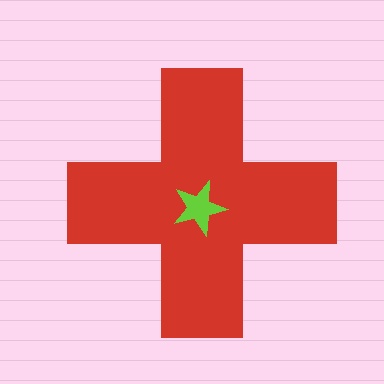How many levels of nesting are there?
2.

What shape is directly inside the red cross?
The lime star.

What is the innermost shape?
The lime star.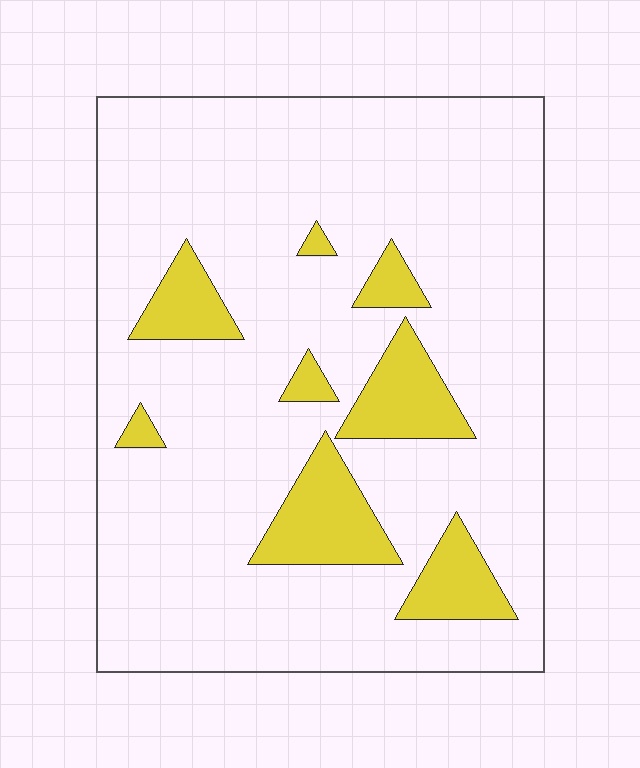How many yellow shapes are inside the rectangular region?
8.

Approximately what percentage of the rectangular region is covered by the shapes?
Approximately 15%.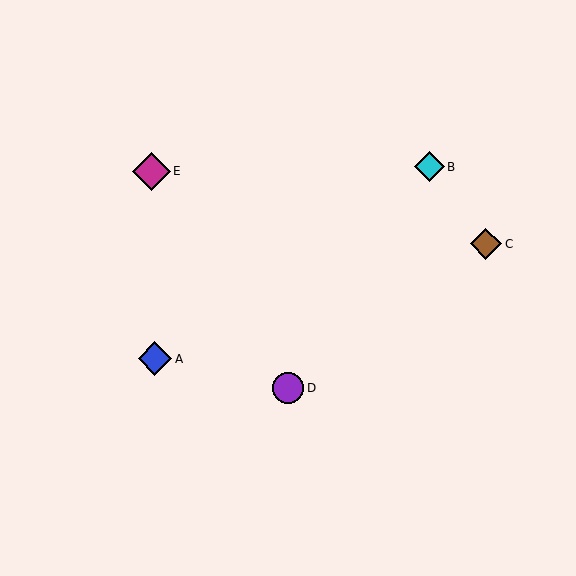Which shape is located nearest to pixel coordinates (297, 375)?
The purple circle (labeled D) at (288, 388) is nearest to that location.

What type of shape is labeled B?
Shape B is a cyan diamond.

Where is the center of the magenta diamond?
The center of the magenta diamond is at (151, 171).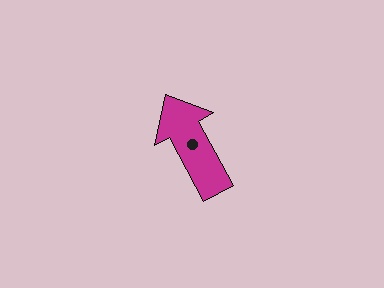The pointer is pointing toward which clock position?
Roughly 11 o'clock.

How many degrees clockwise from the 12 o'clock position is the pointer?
Approximately 332 degrees.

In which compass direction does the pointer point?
Northwest.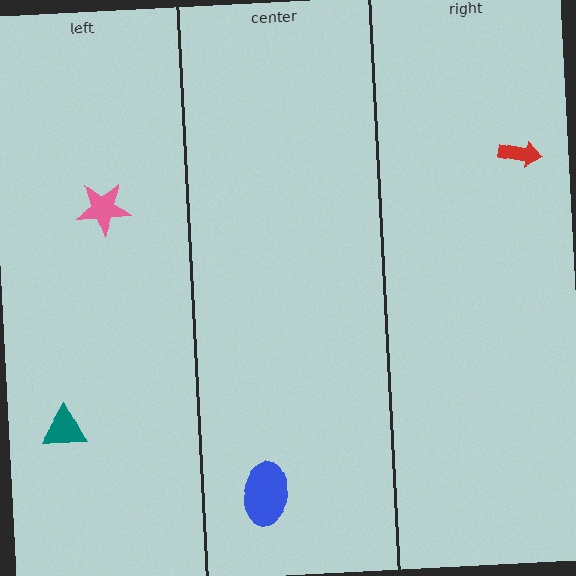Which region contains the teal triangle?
The left region.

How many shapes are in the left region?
2.